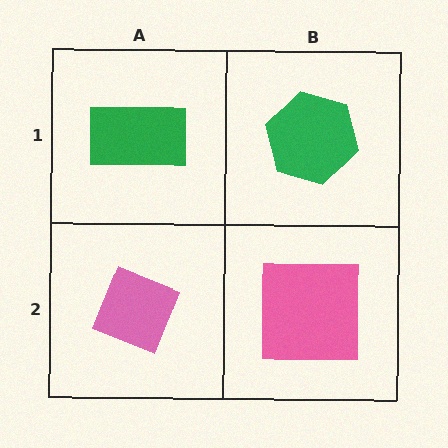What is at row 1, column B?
A green hexagon.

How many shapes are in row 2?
2 shapes.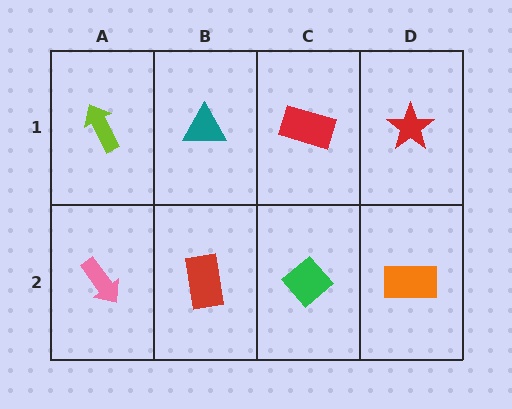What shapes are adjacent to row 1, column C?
A green diamond (row 2, column C), a teal triangle (row 1, column B), a red star (row 1, column D).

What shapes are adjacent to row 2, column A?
A lime arrow (row 1, column A), a red rectangle (row 2, column B).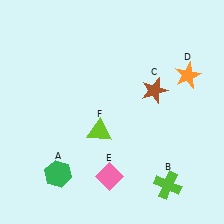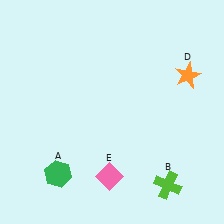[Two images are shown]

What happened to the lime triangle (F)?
The lime triangle (F) was removed in Image 2. It was in the bottom-left area of Image 1.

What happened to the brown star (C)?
The brown star (C) was removed in Image 2. It was in the top-right area of Image 1.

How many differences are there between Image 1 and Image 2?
There are 2 differences between the two images.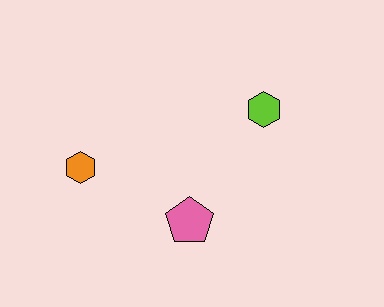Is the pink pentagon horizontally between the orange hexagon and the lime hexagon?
Yes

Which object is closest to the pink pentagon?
The orange hexagon is closest to the pink pentagon.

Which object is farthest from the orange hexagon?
The lime hexagon is farthest from the orange hexagon.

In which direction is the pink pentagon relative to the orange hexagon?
The pink pentagon is to the right of the orange hexagon.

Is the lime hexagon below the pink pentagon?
No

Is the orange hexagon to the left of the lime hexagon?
Yes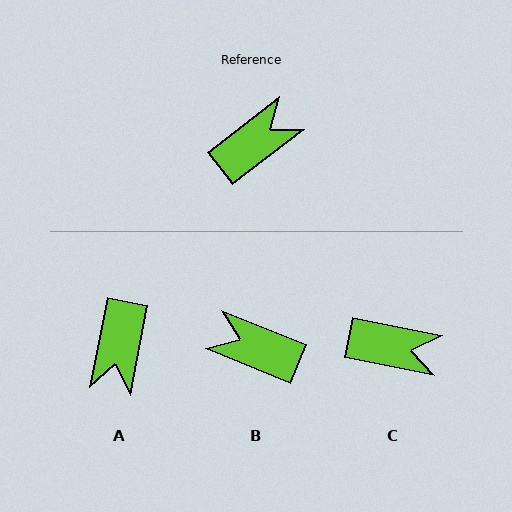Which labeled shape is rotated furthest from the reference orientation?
A, about 139 degrees away.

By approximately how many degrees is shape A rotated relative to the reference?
Approximately 139 degrees clockwise.